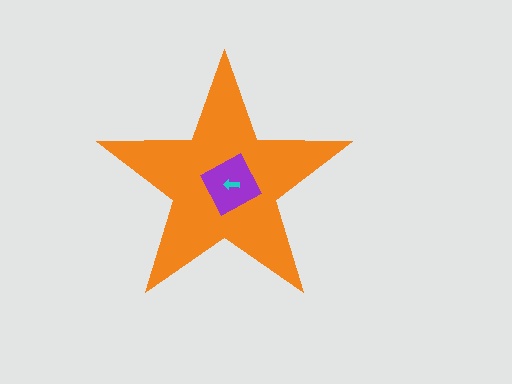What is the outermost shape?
The orange star.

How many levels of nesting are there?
3.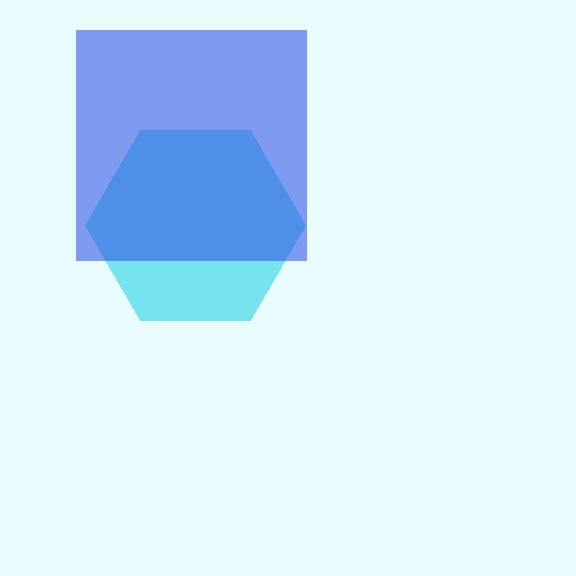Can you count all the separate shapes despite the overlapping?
Yes, there are 2 separate shapes.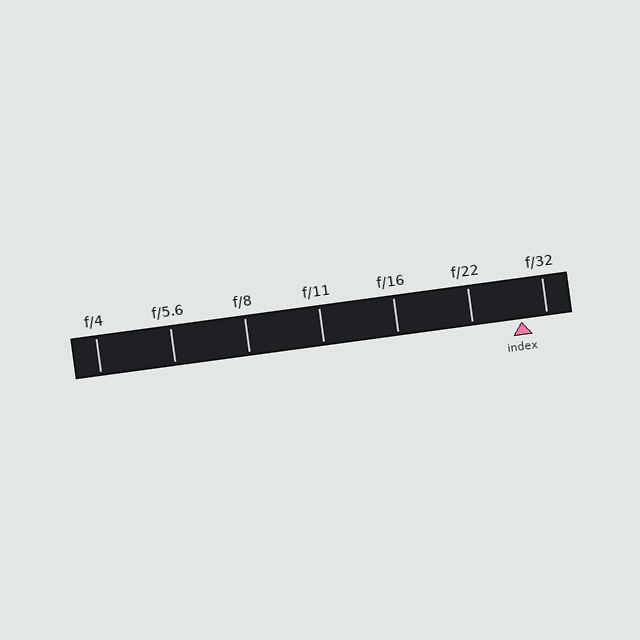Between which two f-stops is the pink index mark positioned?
The index mark is between f/22 and f/32.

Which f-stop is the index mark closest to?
The index mark is closest to f/32.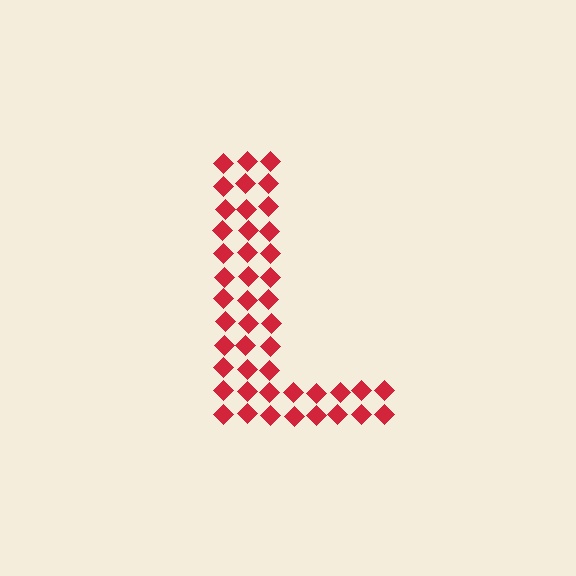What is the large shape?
The large shape is the letter L.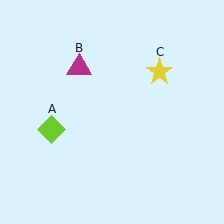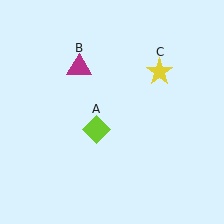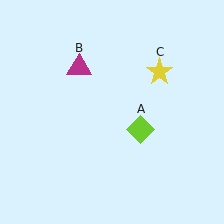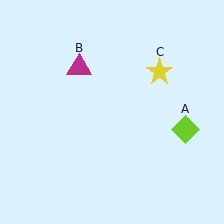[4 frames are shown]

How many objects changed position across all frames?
1 object changed position: lime diamond (object A).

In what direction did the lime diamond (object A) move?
The lime diamond (object A) moved right.